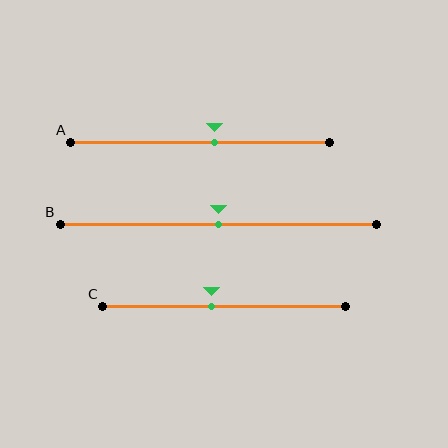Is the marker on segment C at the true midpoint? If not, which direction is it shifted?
No, the marker on segment C is shifted to the left by about 5% of the segment length.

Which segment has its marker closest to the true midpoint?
Segment B has its marker closest to the true midpoint.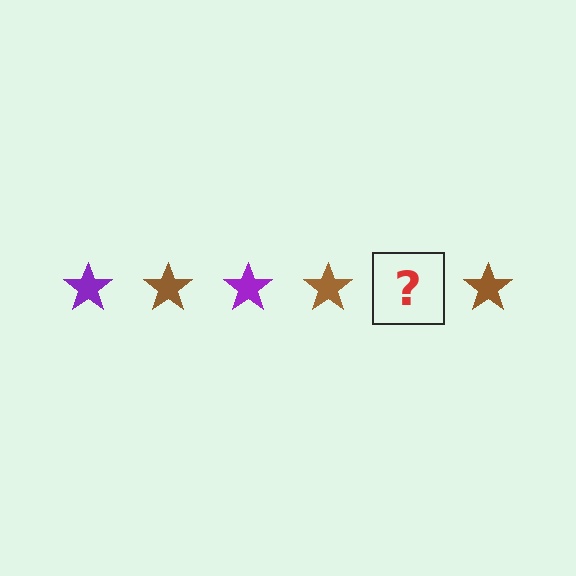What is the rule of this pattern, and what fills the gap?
The rule is that the pattern cycles through purple, brown stars. The gap should be filled with a purple star.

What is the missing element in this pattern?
The missing element is a purple star.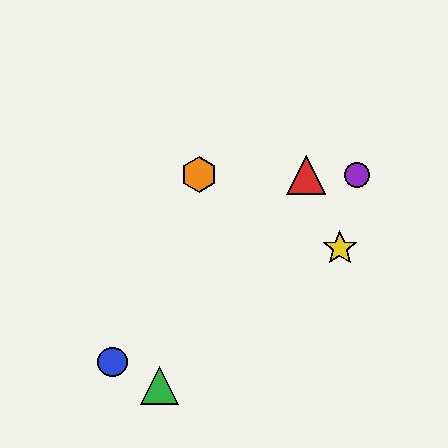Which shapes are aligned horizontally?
The red triangle, the purple circle, the orange hexagon are aligned horizontally.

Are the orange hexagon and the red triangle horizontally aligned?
Yes, both are at y≈175.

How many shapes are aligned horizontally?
3 shapes (the red triangle, the purple circle, the orange hexagon) are aligned horizontally.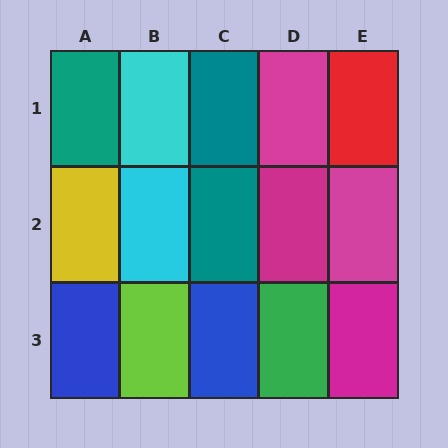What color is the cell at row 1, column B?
Cyan.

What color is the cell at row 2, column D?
Magenta.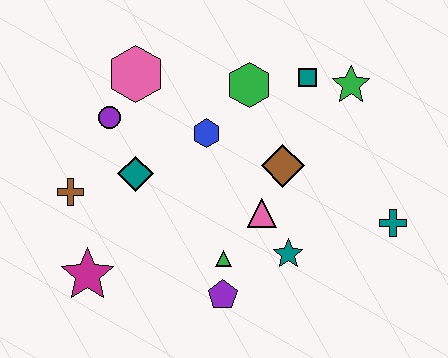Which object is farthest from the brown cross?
The teal cross is farthest from the brown cross.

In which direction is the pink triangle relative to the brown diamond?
The pink triangle is below the brown diamond.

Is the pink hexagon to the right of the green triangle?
No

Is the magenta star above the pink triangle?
No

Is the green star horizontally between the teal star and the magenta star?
No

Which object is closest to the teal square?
The green star is closest to the teal square.